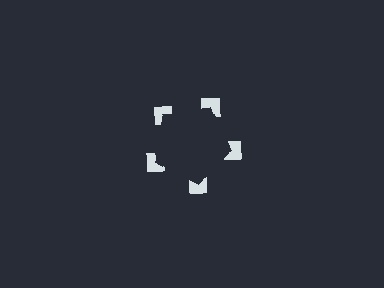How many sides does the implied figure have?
5 sides.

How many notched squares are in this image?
There are 5 — one at each vertex of the illusory pentagon.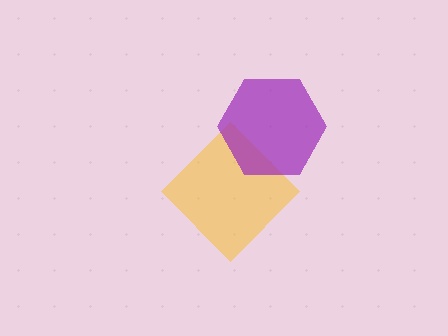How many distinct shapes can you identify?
There are 2 distinct shapes: a yellow diamond, a purple hexagon.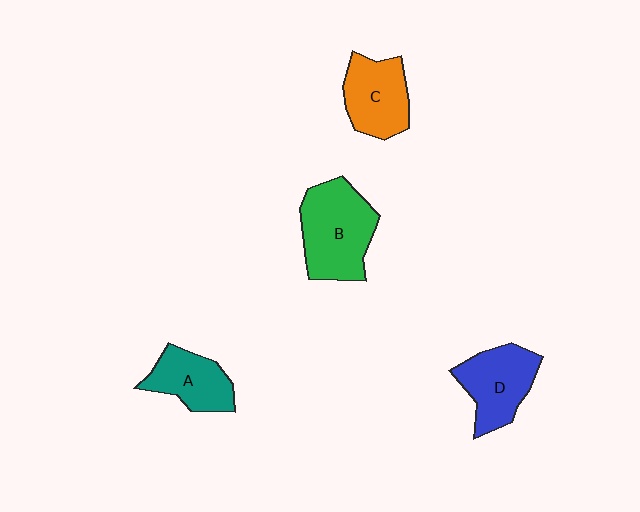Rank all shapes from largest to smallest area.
From largest to smallest: B (green), D (blue), C (orange), A (teal).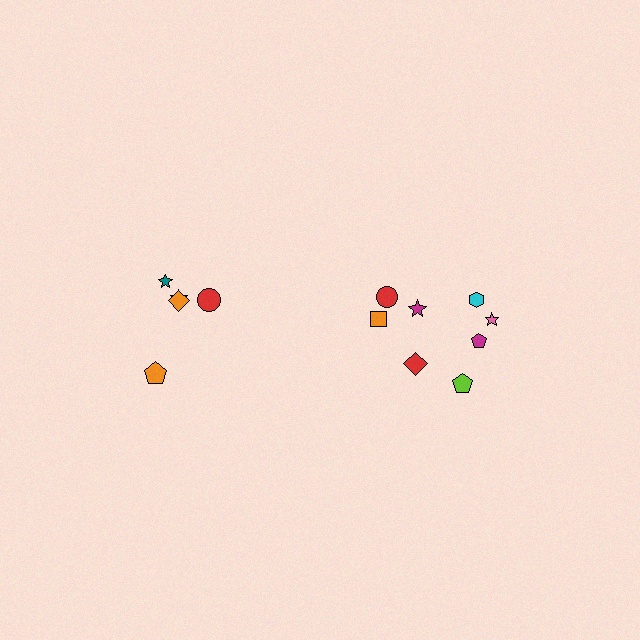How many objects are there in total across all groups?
There are 13 objects.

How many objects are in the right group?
There are 8 objects.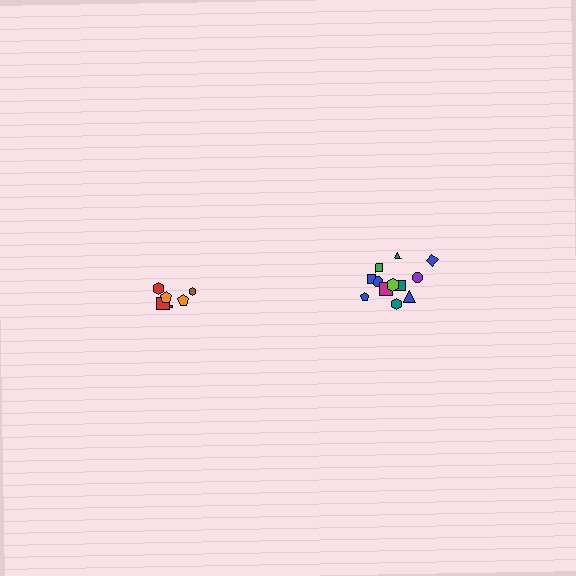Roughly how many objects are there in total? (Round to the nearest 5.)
Roughly 20 objects in total.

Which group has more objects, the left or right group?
The right group.